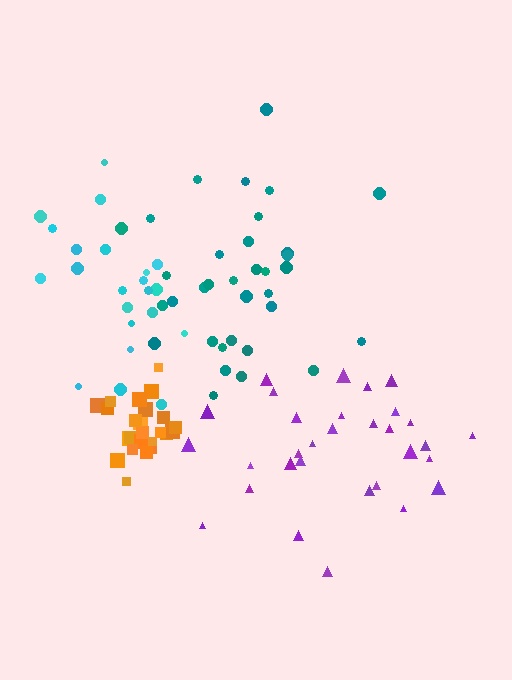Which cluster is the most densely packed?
Orange.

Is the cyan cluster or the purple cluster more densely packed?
Purple.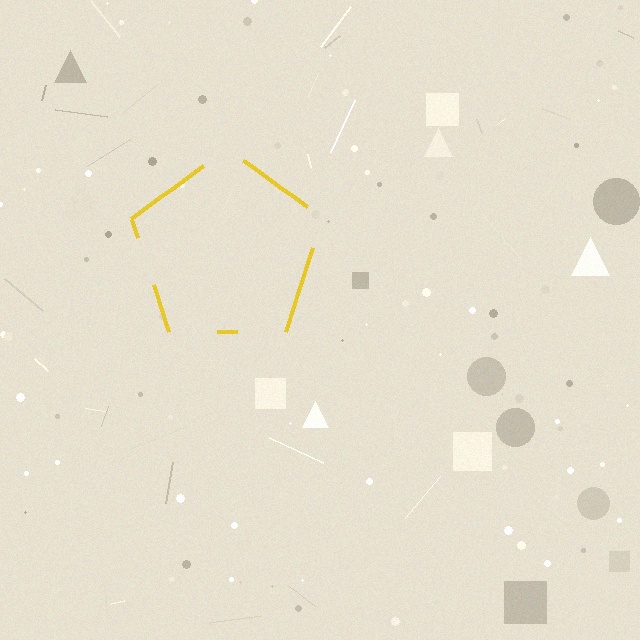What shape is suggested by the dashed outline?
The dashed outline suggests a pentagon.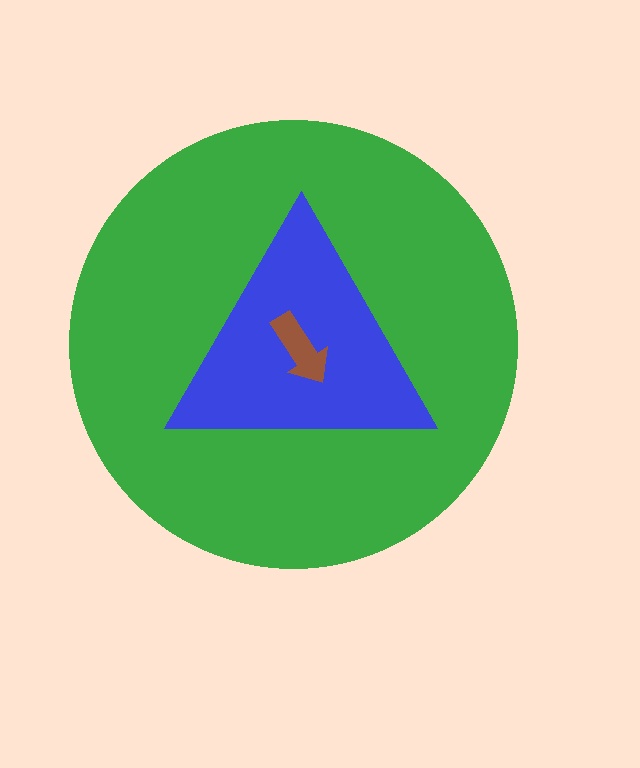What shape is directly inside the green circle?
The blue triangle.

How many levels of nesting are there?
3.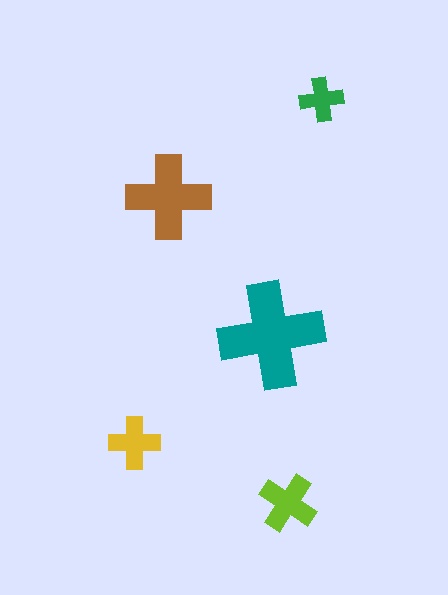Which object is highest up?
The green cross is topmost.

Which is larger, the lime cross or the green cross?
The lime one.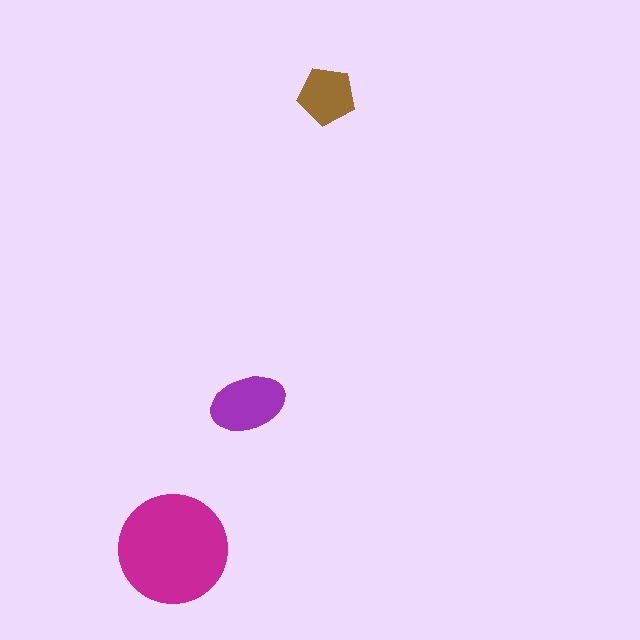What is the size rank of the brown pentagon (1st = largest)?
3rd.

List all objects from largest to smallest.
The magenta circle, the purple ellipse, the brown pentagon.